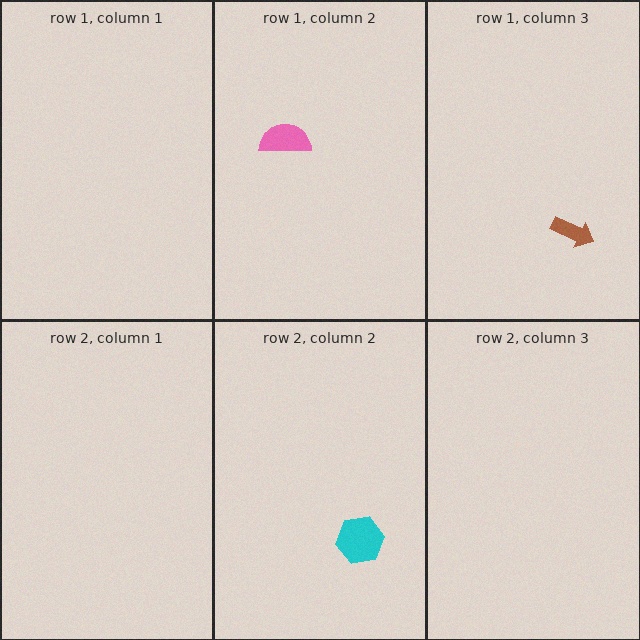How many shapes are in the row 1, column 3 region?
1.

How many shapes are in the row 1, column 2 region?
1.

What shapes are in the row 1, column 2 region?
The pink semicircle.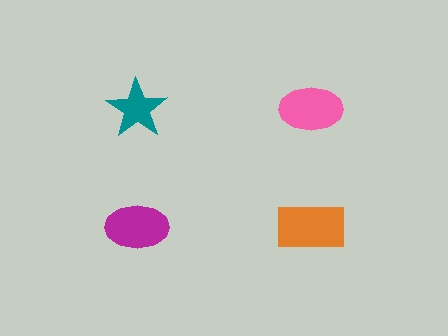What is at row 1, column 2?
A pink ellipse.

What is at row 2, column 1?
A magenta ellipse.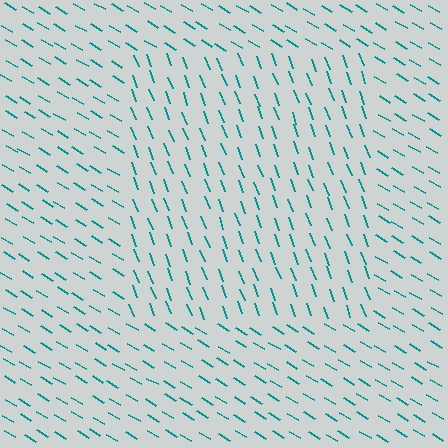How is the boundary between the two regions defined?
The boundary is defined purely by a change in line orientation (approximately 39 degrees difference). All lines are the same color and thickness.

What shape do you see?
I see a rectangle.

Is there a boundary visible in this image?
Yes, there is a texture boundary formed by a change in line orientation.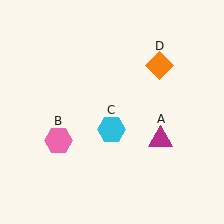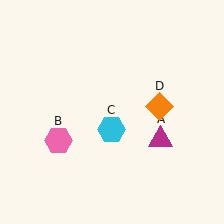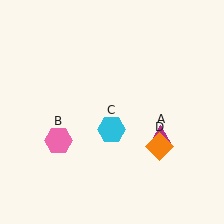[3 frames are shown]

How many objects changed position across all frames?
1 object changed position: orange diamond (object D).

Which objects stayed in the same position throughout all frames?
Magenta triangle (object A) and pink hexagon (object B) and cyan hexagon (object C) remained stationary.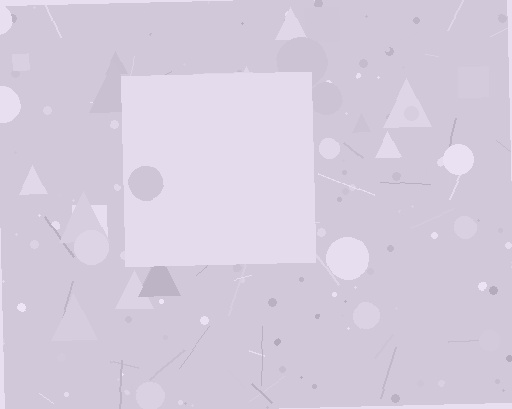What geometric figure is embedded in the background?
A square is embedded in the background.